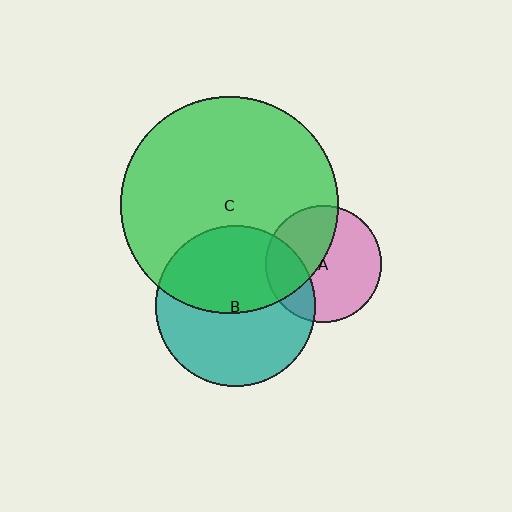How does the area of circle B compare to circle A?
Approximately 1.9 times.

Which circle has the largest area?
Circle C (green).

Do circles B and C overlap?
Yes.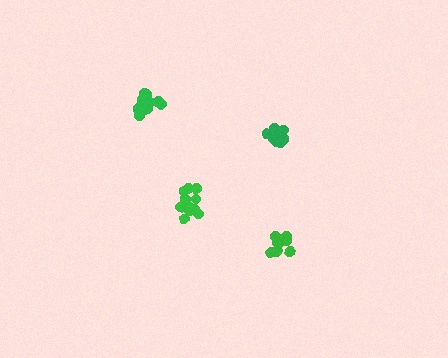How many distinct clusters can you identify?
There are 4 distinct clusters.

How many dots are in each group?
Group 1: 11 dots, Group 2: 12 dots, Group 3: 11 dots, Group 4: 12 dots (46 total).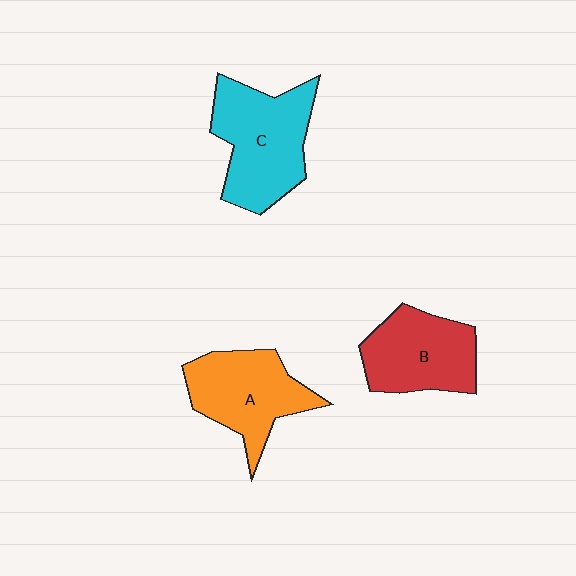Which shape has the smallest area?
Shape B (red).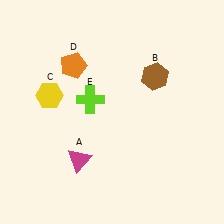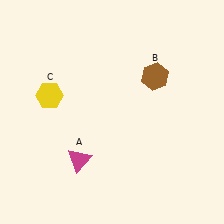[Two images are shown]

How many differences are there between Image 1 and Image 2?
There are 2 differences between the two images.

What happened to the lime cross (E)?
The lime cross (E) was removed in Image 2. It was in the top-left area of Image 1.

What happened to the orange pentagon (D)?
The orange pentagon (D) was removed in Image 2. It was in the top-left area of Image 1.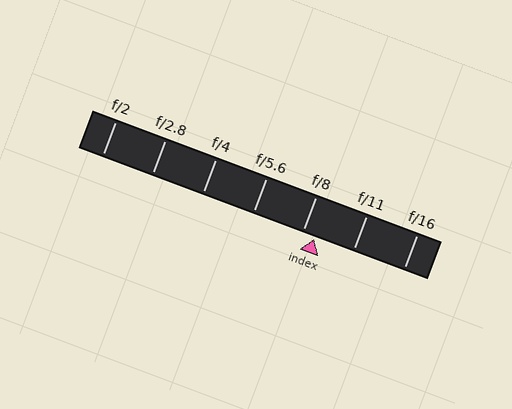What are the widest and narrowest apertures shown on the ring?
The widest aperture shown is f/2 and the narrowest is f/16.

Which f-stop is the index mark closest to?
The index mark is closest to f/8.